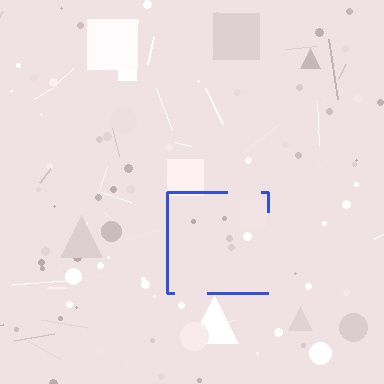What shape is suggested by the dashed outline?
The dashed outline suggests a square.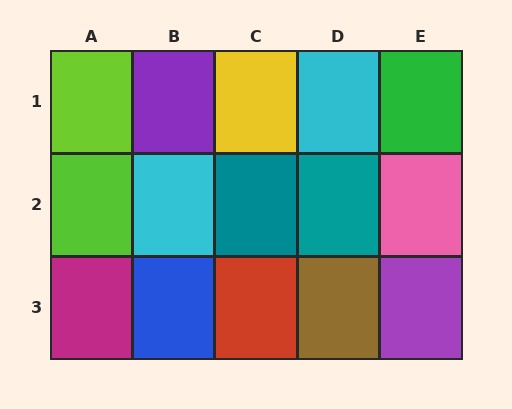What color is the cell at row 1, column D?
Cyan.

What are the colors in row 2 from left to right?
Lime, cyan, teal, teal, pink.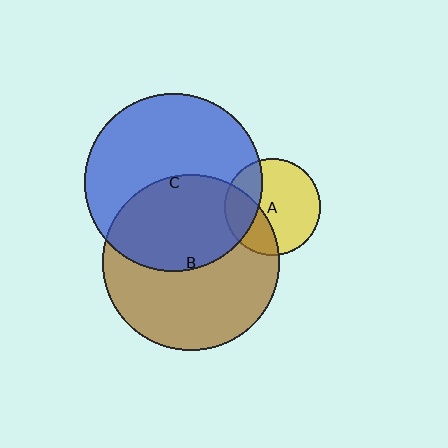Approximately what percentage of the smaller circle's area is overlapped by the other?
Approximately 30%.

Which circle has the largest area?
Circle C (blue).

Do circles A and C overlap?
Yes.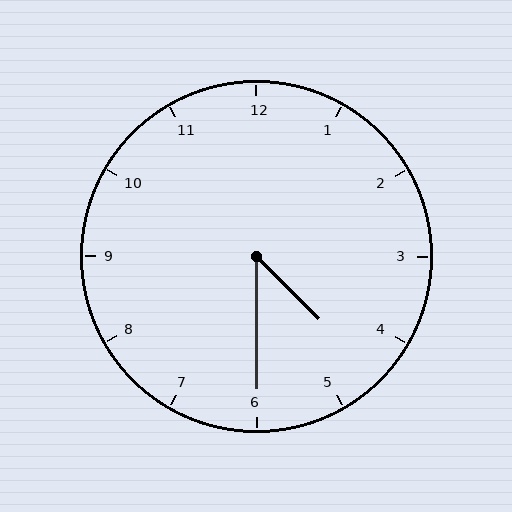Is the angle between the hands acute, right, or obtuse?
It is acute.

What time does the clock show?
4:30.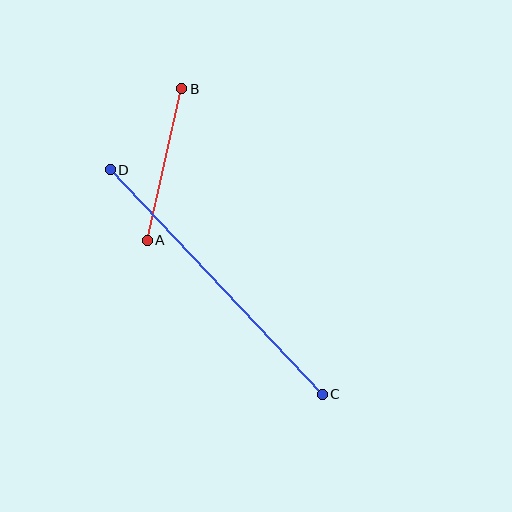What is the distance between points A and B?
The distance is approximately 155 pixels.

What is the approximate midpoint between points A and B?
The midpoint is at approximately (165, 164) pixels.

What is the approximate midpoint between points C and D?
The midpoint is at approximately (216, 282) pixels.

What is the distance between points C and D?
The distance is approximately 309 pixels.